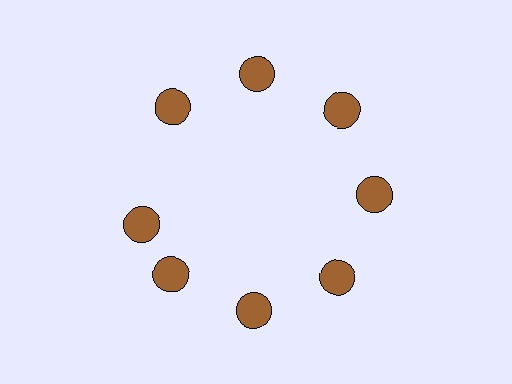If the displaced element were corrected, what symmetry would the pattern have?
It would have 8-fold rotational symmetry — the pattern would map onto itself every 45 degrees.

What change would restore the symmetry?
The symmetry would be restored by rotating it back into even spacing with its neighbors so that all 8 circles sit at equal angles and equal distance from the center.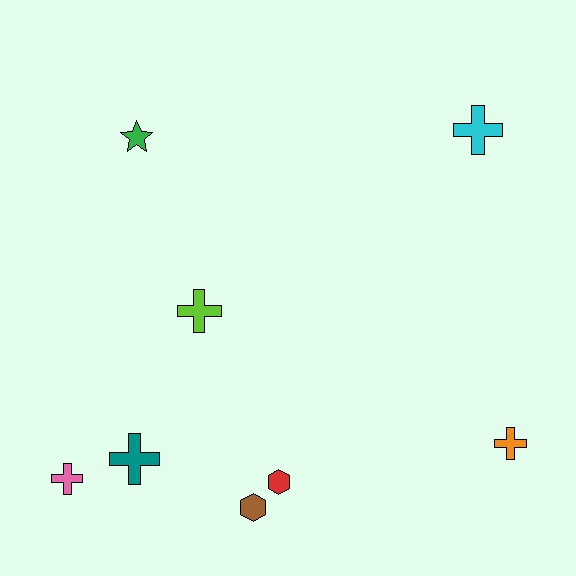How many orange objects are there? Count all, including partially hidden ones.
There is 1 orange object.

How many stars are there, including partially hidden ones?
There is 1 star.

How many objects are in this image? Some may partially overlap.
There are 8 objects.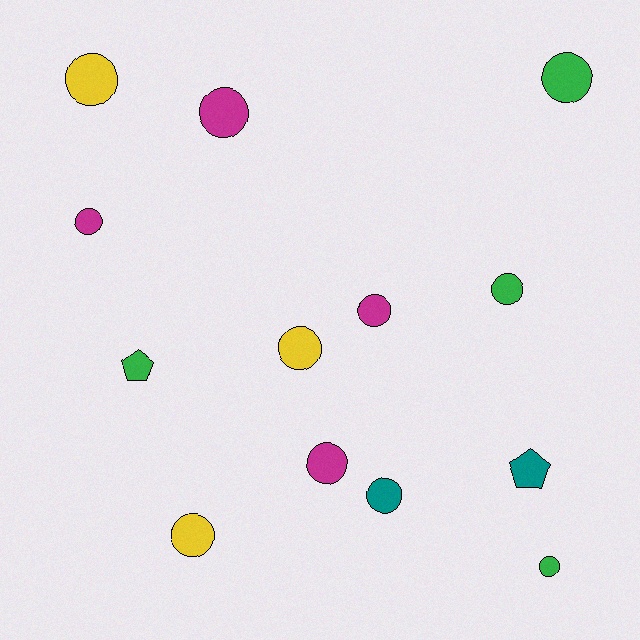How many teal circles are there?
There is 1 teal circle.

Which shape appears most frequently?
Circle, with 11 objects.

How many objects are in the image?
There are 13 objects.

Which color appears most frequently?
Magenta, with 4 objects.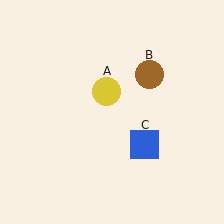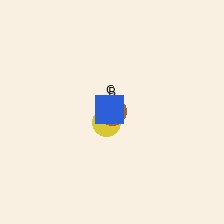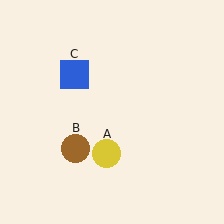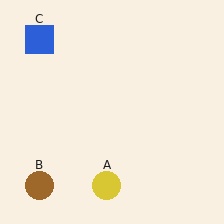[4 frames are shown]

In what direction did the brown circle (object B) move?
The brown circle (object B) moved down and to the left.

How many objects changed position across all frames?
3 objects changed position: yellow circle (object A), brown circle (object B), blue square (object C).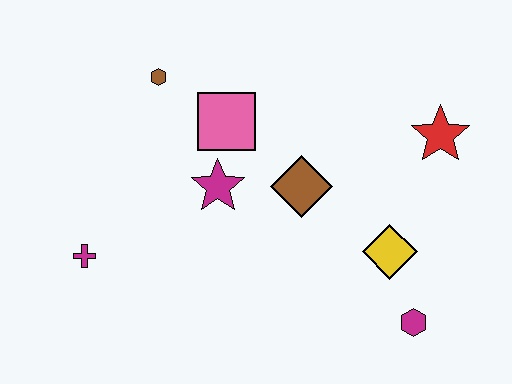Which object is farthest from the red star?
The magenta cross is farthest from the red star.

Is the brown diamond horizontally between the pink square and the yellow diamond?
Yes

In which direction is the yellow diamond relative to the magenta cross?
The yellow diamond is to the right of the magenta cross.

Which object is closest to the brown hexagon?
The pink square is closest to the brown hexagon.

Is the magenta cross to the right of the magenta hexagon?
No